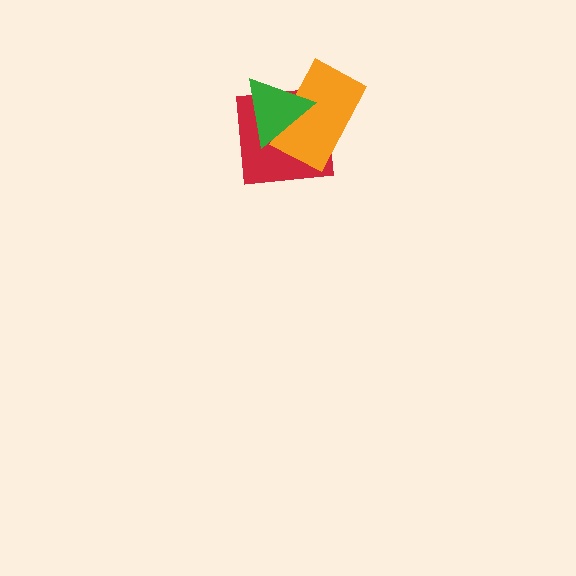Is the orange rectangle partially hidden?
Yes, it is partially covered by another shape.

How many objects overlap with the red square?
2 objects overlap with the red square.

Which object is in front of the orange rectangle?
The green triangle is in front of the orange rectangle.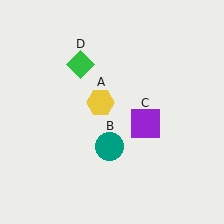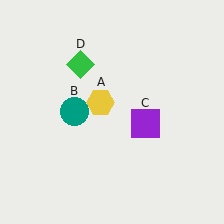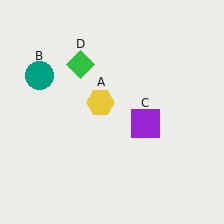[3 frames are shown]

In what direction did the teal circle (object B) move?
The teal circle (object B) moved up and to the left.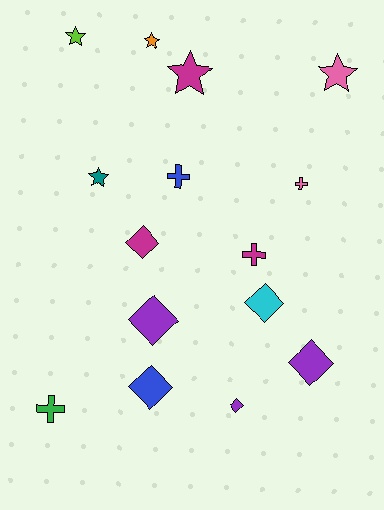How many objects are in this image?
There are 15 objects.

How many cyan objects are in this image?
There is 1 cyan object.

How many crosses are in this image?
There are 4 crosses.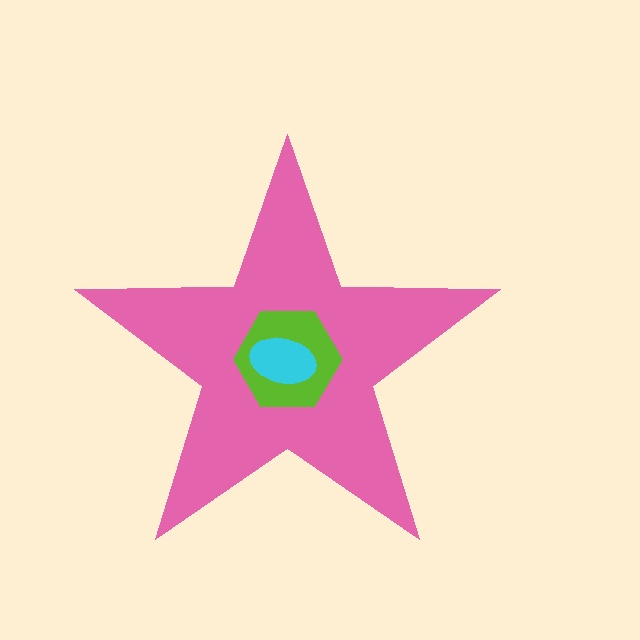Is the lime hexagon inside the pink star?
Yes.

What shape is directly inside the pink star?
The lime hexagon.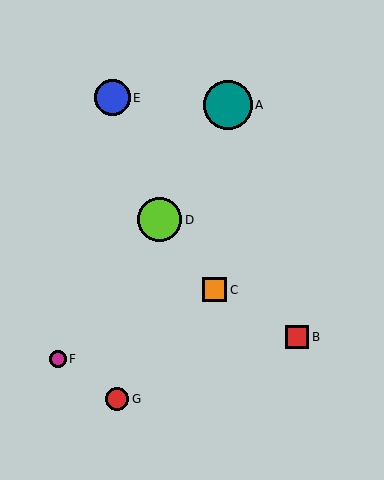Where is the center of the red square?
The center of the red square is at (297, 337).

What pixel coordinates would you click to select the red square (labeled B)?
Click at (297, 337) to select the red square B.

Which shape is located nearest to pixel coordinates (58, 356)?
The magenta circle (labeled F) at (58, 359) is nearest to that location.